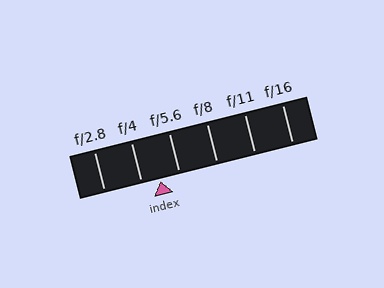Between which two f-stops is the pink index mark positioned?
The index mark is between f/4 and f/5.6.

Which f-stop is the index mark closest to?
The index mark is closest to f/4.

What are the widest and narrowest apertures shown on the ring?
The widest aperture shown is f/2.8 and the narrowest is f/16.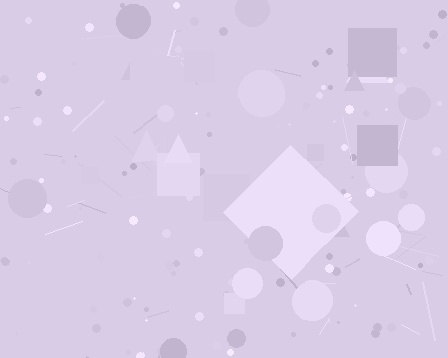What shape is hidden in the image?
A diamond is hidden in the image.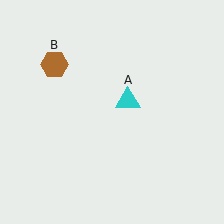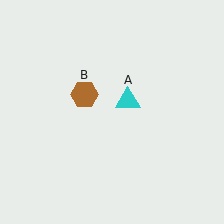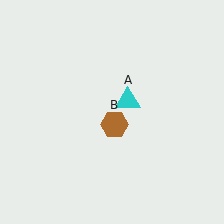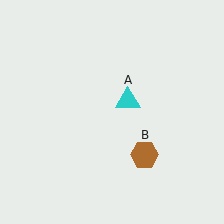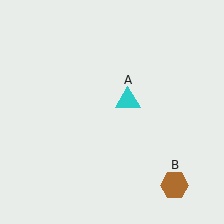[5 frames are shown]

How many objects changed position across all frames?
1 object changed position: brown hexagon (object B).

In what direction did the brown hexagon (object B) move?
The brown hexagon (object B) moved down and to the right.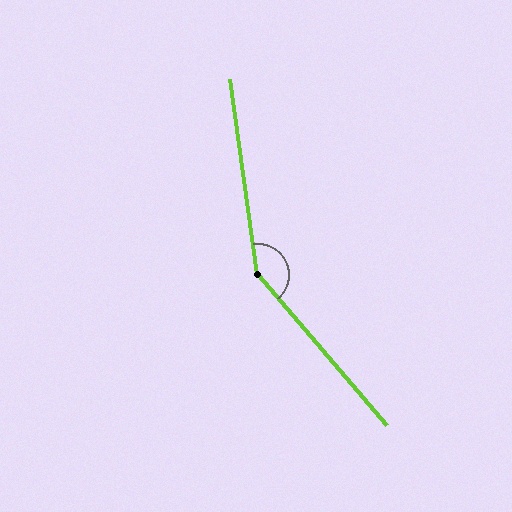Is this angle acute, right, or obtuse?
It is obtuse.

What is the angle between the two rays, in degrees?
Approximately 148 degrees.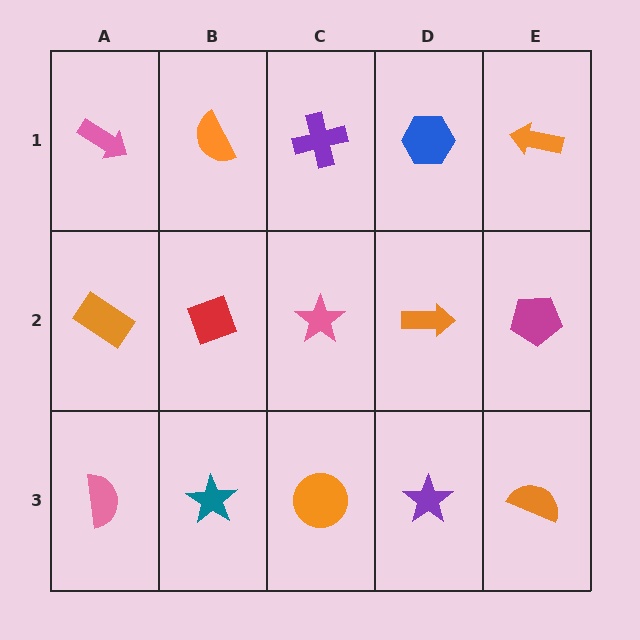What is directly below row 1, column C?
A pink star.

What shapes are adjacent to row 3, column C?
A pink star (row 2, column C), a teal star (row 3, column B), a purple star (row 3, column D).